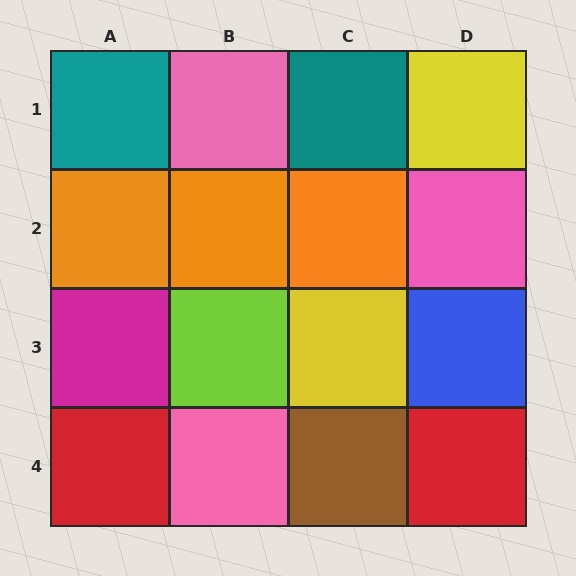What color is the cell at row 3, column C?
Yellow.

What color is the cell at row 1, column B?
Pink.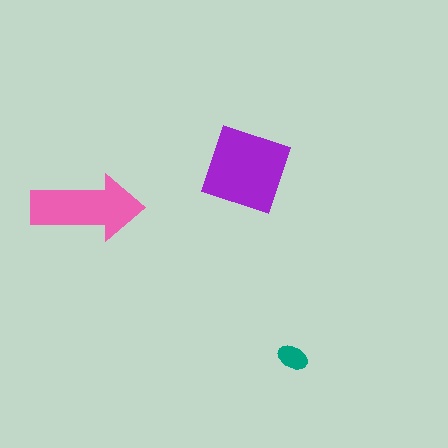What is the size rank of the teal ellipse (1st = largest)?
3rd.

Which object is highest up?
The purple square is topmost.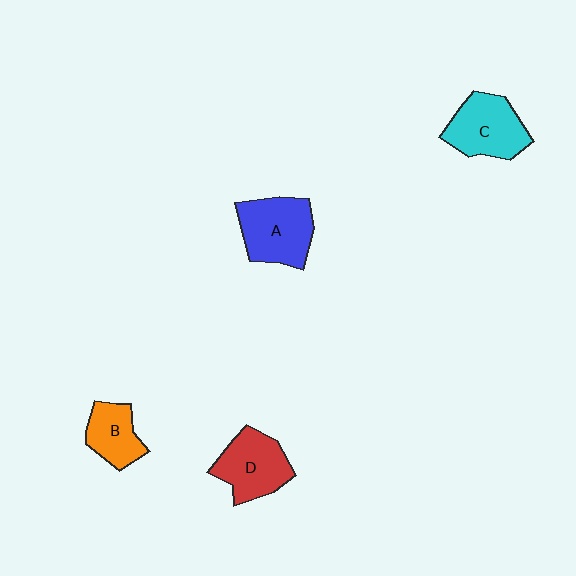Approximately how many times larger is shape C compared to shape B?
Approximately 1.5 times.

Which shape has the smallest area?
Shape B (orange).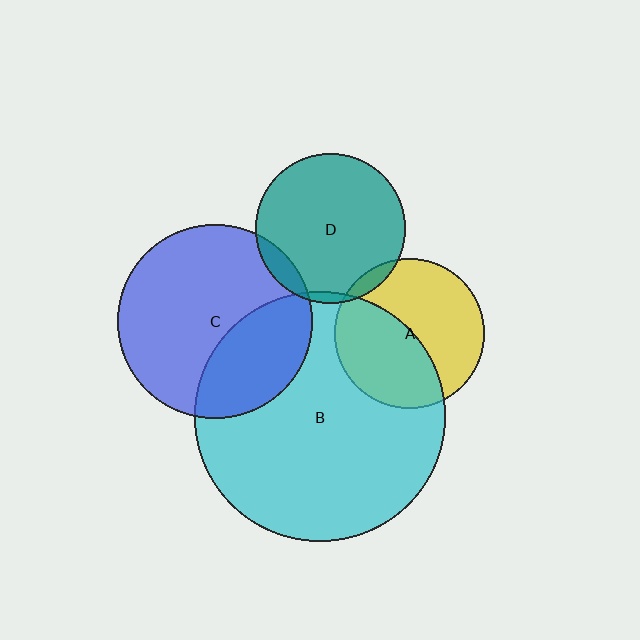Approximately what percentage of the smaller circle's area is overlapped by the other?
Approximately 5%.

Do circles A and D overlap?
Yes.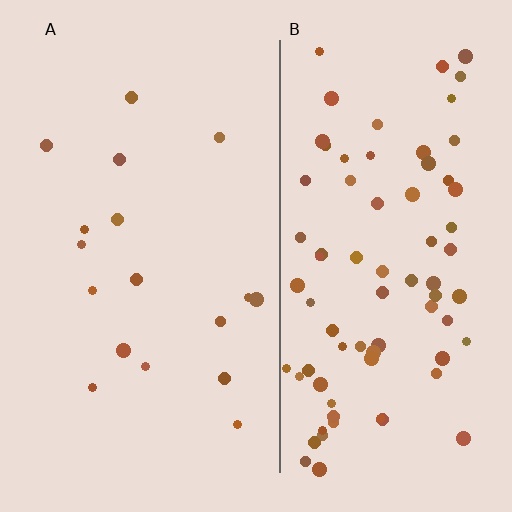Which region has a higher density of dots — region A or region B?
B (the right).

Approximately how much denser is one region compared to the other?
Approximately 4.5× — region B over region A.